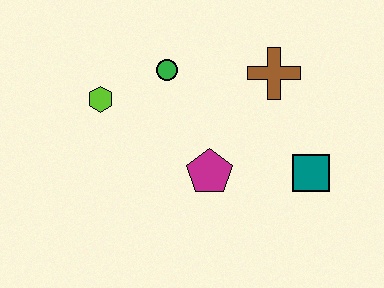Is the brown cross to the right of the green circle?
Yes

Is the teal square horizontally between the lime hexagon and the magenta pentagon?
No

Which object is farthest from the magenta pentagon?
The lime hexagon is farthest from the magenta pentagon.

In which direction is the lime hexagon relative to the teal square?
The lime hexagon is to the left of the teal square.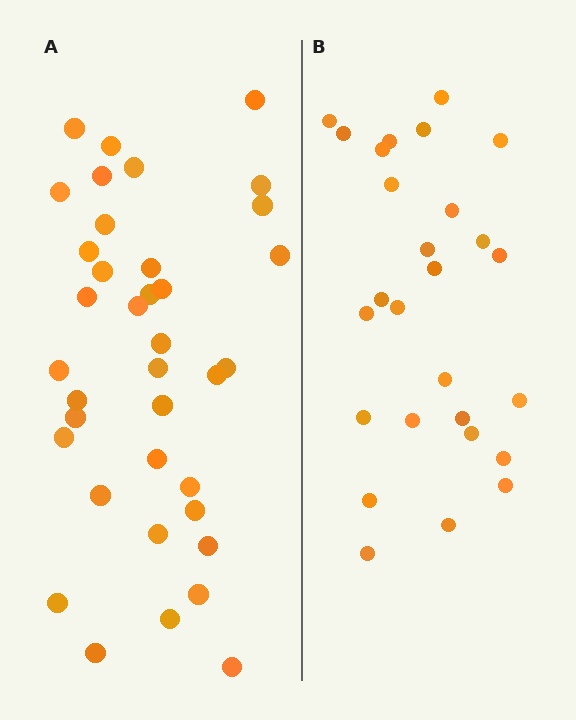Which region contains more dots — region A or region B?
Region A (the left region) has more dots.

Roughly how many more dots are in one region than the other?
Region A has roughly 10 or so more dots than region B.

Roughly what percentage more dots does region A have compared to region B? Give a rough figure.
About 35% more.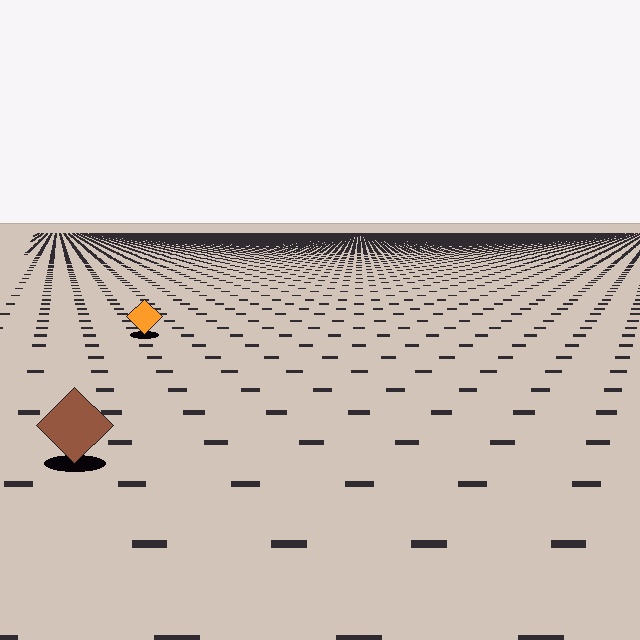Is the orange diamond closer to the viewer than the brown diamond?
No. The brown diamond is closer — you can tell from the texture gradient: the ground texture is coarser near it.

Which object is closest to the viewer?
The brown diamond is closest. The texture marks near it are larger and more spread out.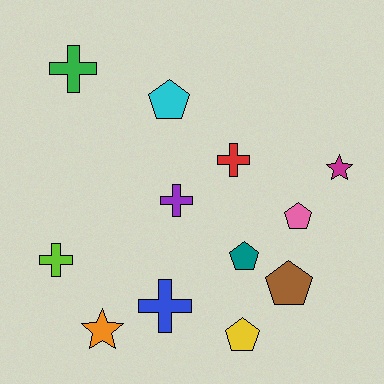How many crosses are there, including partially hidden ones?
There are 5 crosses.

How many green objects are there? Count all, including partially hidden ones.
There is 1 green object.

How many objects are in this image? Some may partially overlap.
There are 12 objects.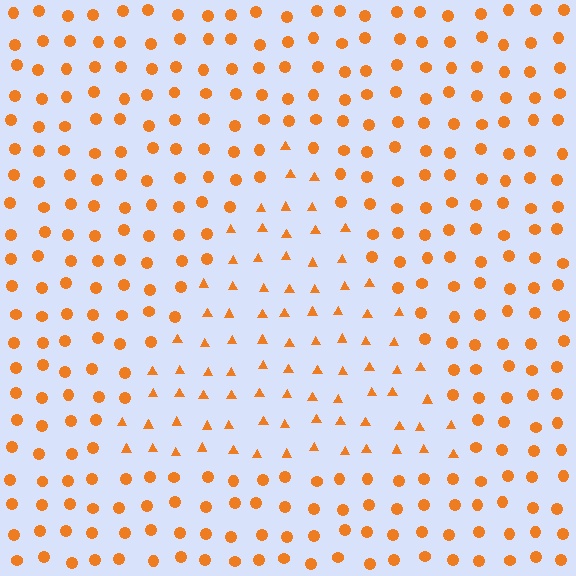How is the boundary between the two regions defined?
The boundary is defined by a change in element shape: triangles inside vs. circles outside. All elements share the same color and spacing.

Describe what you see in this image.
The image is filled with small orange elements arranged in a uniform grid. A triangle-shaped region contains triangles, while the surrounding area contains circles. The boundary is defined purely by the change in element shape.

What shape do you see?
I see a triangle.